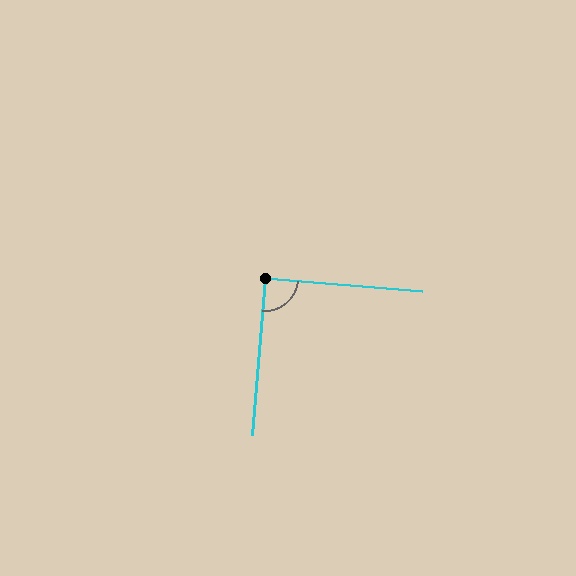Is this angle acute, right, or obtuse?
It is approximately a right angle.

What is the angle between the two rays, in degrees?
Approximately 90 degrees.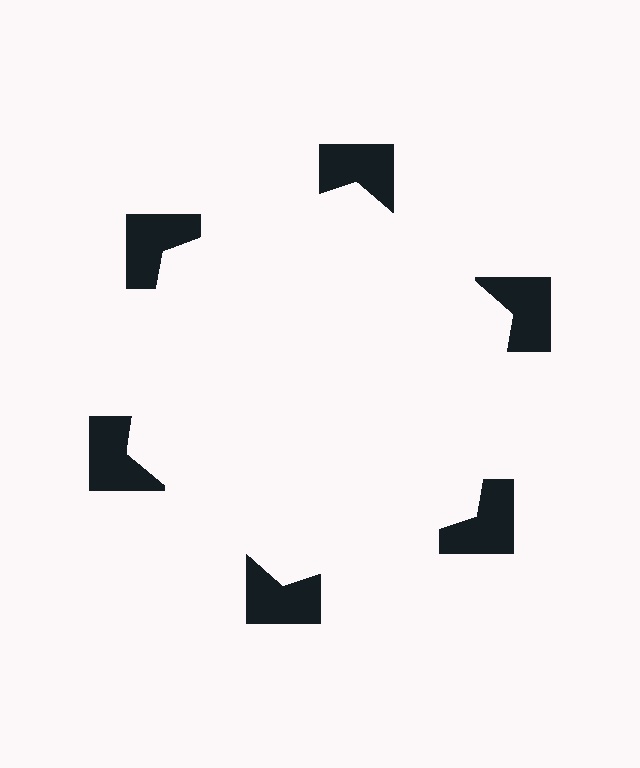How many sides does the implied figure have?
6 sides.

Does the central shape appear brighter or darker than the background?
It typically appears slightly brighter than the background, even though no actual brightness change is drawn.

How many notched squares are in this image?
There are 6 — one at each vertex of the illusory hexagon.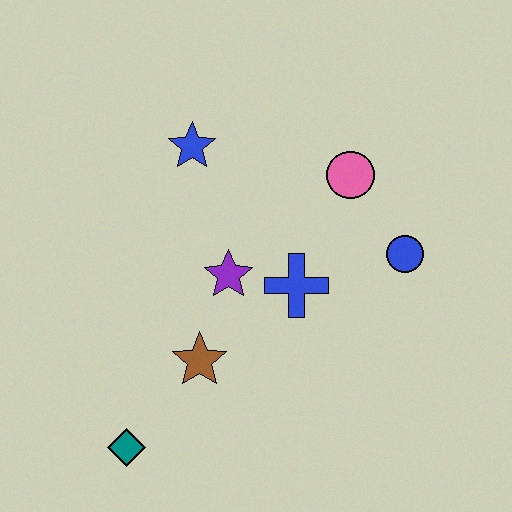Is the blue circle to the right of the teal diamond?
Yes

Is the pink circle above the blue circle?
Yes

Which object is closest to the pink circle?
The blue circle is closest to the pink circle.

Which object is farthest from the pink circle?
The teal diamond is farthest from the pink circle.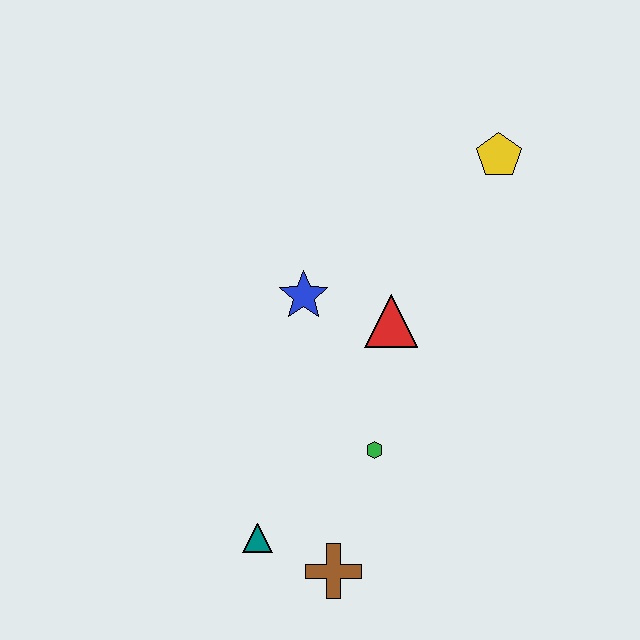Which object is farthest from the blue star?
The brown cross is farthest from the blue star.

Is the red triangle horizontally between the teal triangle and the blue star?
No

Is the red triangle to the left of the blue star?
No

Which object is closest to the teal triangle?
The brown cross is closest to the teal triangle.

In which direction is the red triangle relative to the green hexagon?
The red triangle is above the green hexagon.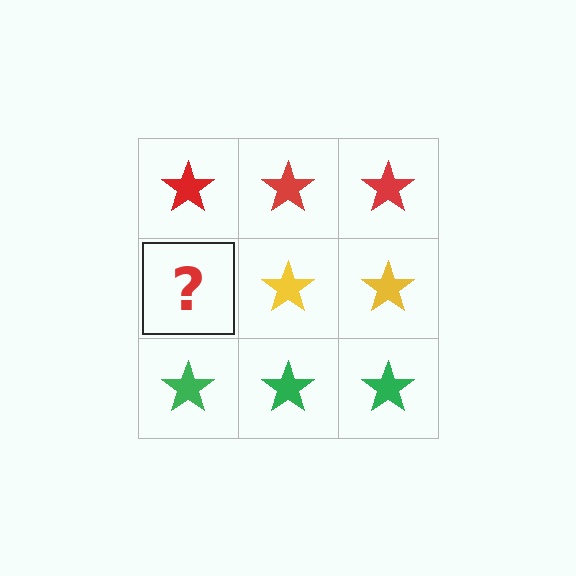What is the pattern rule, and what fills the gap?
The rule is that each row has a consistent color. The gap should be filled with a yellow star.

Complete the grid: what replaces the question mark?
The question mark should be replaced with a yellow star.